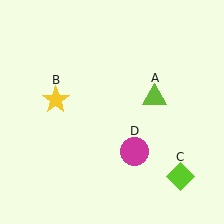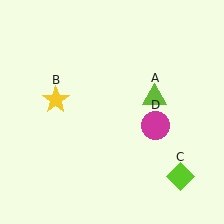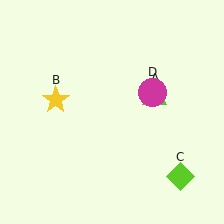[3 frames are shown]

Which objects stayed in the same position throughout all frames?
Lime triangle (object A) and yellow star (object B) and lime diamond (object C) remained stationary.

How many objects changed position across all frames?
1 object changed position: magenta circle (object D).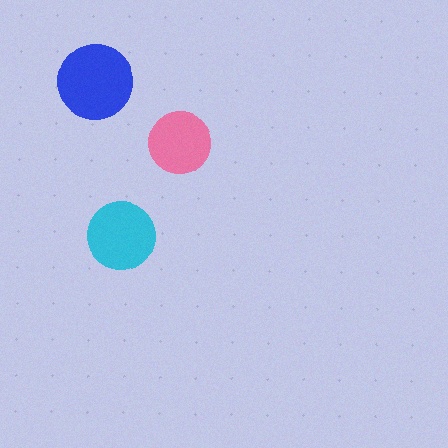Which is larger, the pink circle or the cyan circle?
The cyan one.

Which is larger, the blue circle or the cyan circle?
The blue one.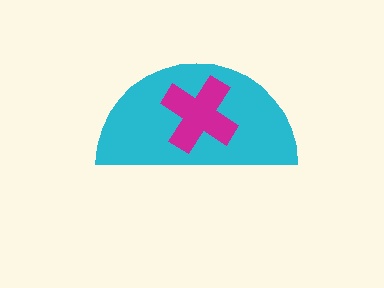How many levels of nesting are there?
2.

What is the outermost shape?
The cyan semicircle.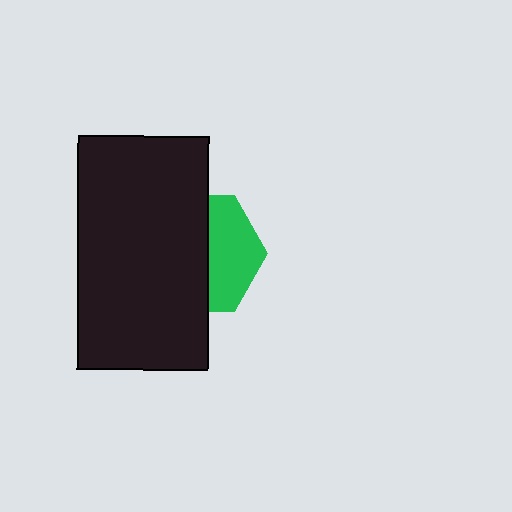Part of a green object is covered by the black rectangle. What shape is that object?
It is a hexagon.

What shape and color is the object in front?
The object in front is a black rectangle.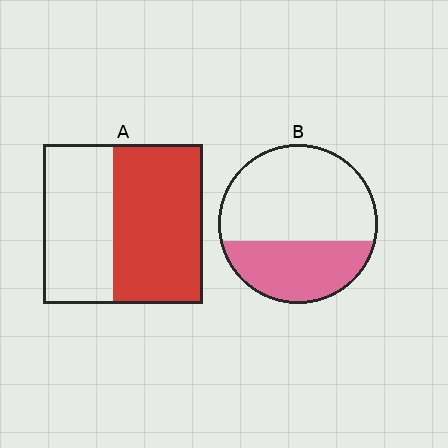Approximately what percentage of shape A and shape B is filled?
A is approximately 55% and B is approximately 35%.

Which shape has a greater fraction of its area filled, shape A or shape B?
Shape A.